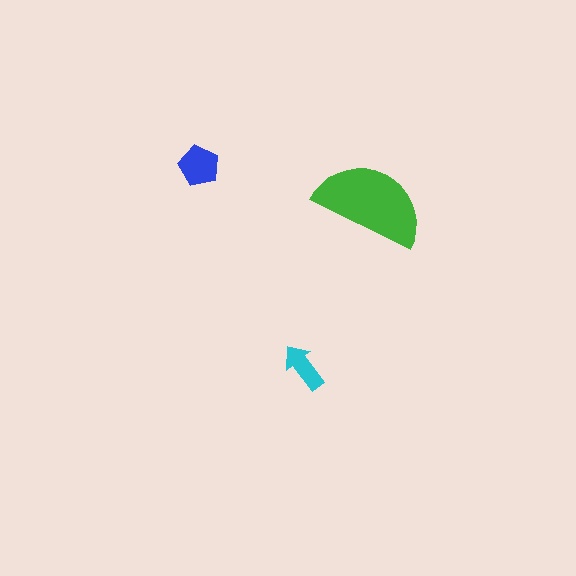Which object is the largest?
The green semicircle.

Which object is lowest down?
The cyan arrow is bottommost.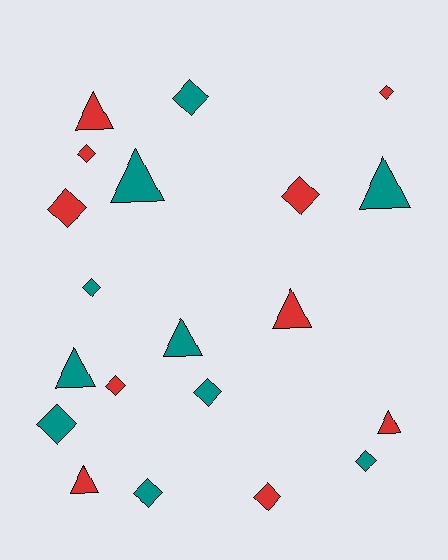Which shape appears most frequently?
Diamond, with 12 objects.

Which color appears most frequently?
Red, with 10 objects.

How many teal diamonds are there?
There are 6 teal diamonds.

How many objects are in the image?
There are 20 objects.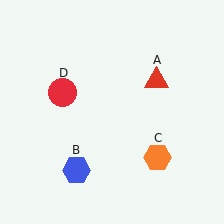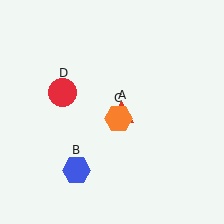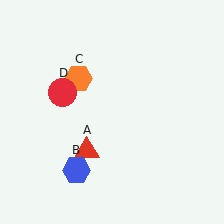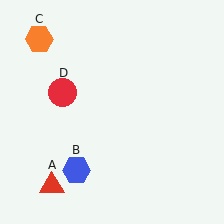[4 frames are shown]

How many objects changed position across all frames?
2 objects changed position: red triangle (object A), orange hexagon (object C).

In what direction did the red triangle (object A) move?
The red triangle (object A) moved down and to the left.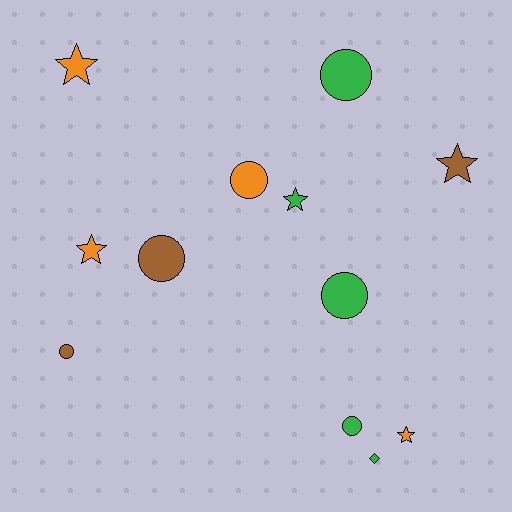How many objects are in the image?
There are 12 objects.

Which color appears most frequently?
Green, with 5 objects.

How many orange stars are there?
There are 3 orange stars.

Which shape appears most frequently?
Circle, with 6 objects.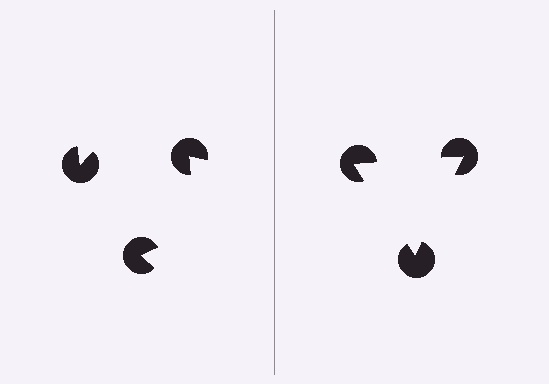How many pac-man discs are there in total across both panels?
6 — 3 on each side.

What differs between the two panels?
The pac-man discs are positioned identically on both sides; only the wedge orientations differ. On the right they align to a triangle; on the left they are misaligned.